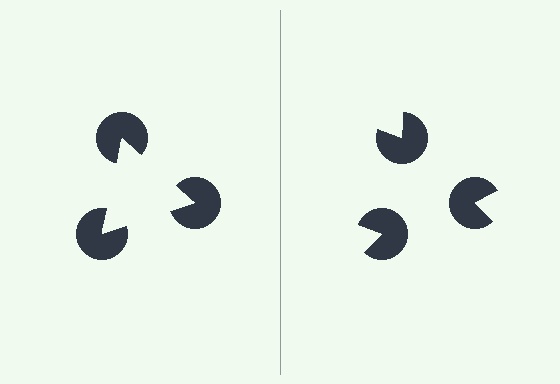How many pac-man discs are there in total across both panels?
6 — 3 on each side.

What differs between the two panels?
The pac-man discs are positioned identically on both sides; only the wedge orientations differ. On the left they align to a triangle; on the right they are misaligned.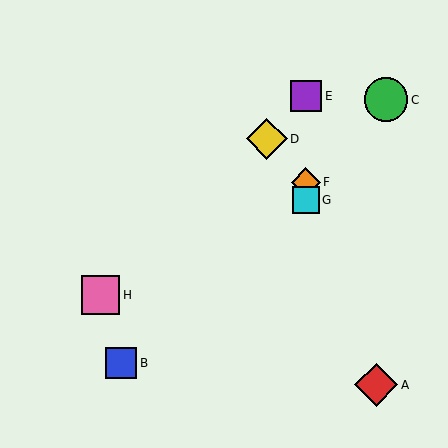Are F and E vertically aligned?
Yes, both are at x≈306.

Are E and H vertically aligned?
No, E is at x≈306 and H is at x≈101.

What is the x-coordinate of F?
Object F is at x≈306.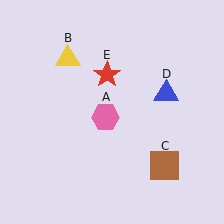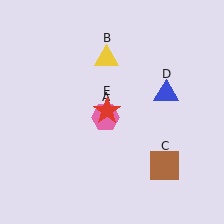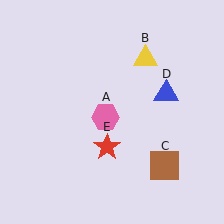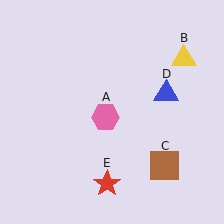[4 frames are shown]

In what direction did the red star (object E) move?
The red star (object E) moved down.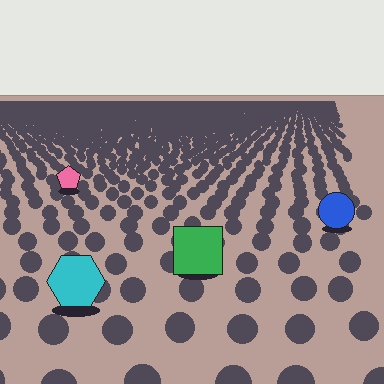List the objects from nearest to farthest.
From nearest to farthest: the cyan hexagon, the green square, the blue circle, the pink pentagon.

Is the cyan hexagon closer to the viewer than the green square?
Yes. The cyan hexagon is closer — you can tell from the texture gradient: the ground texture is coarser near it.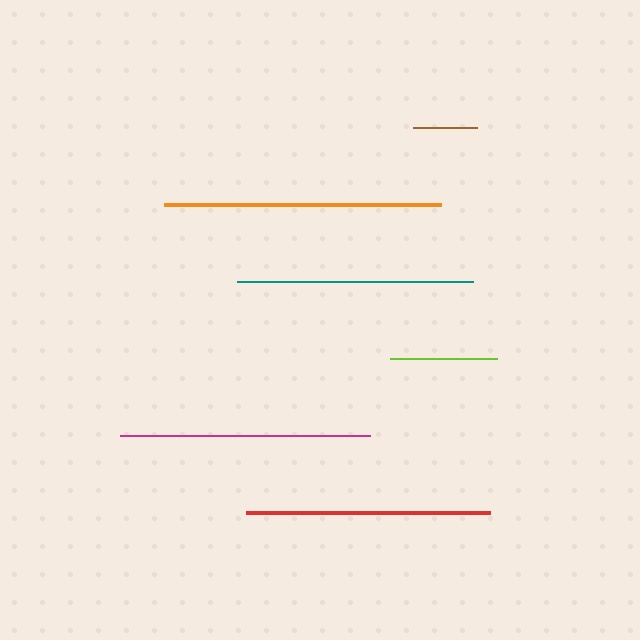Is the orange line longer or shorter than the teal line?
The orange line is longer than the teal line.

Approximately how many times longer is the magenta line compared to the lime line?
The magenta line is approximately 2.3 times the length of the lime line.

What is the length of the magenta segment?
The magenta segment is approximately 249 pixels long.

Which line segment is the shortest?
The brown line is the shortest at approximately 63 pixels.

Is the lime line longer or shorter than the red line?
The red line is longer than the lime line.